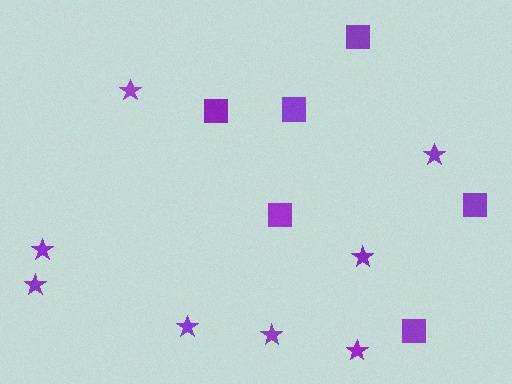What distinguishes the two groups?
There are 2 groups: one group of stars (8) and one group of squares (6).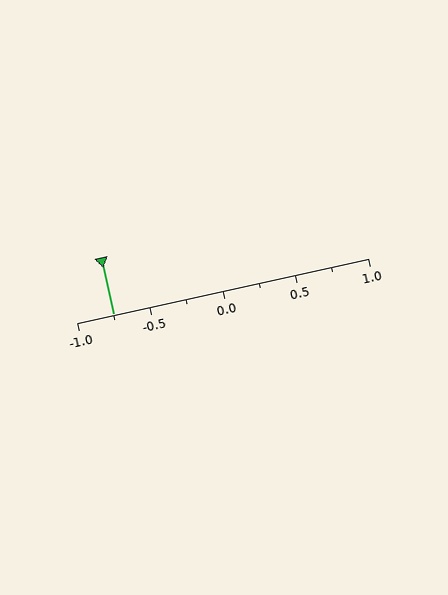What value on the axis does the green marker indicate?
The marker indicates approximately -0.75.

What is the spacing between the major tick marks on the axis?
The major ticks are spaced 0.5 apart.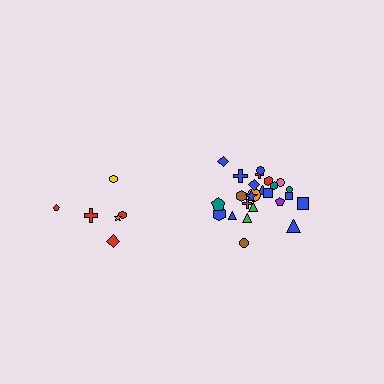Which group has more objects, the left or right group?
The right group.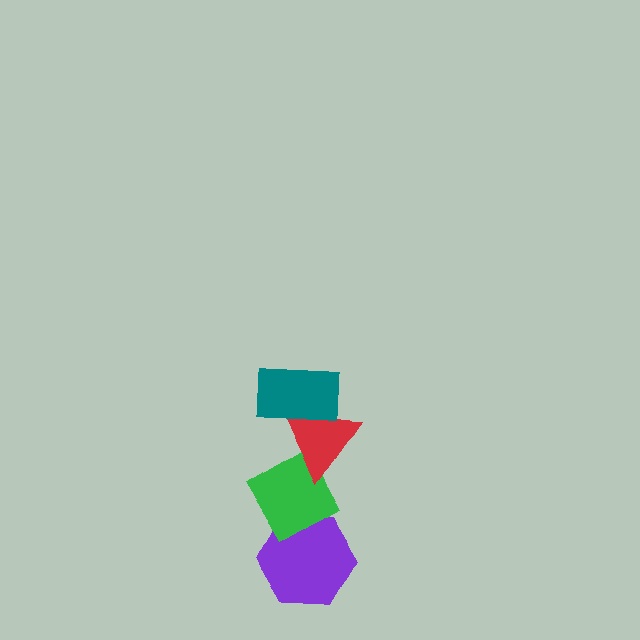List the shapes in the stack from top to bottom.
From top to bottom: the teal rectangle, the red triangle, the green diamond, the purple hexagon.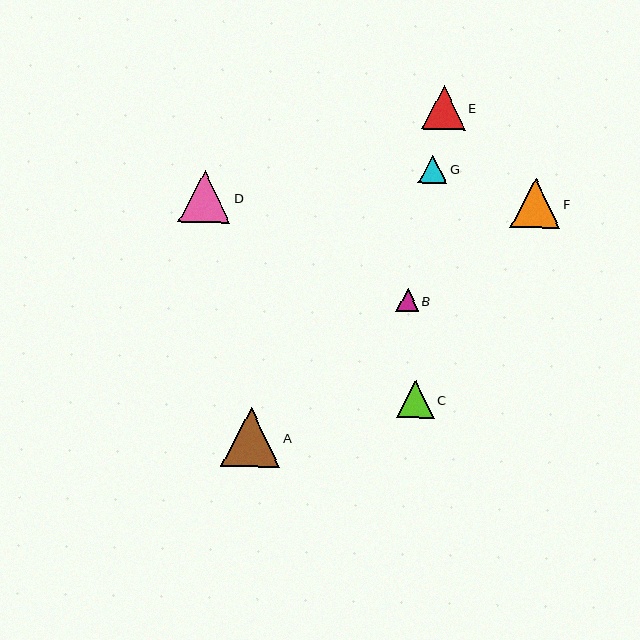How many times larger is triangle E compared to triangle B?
Triangle E is approximately 2.0 times the size of triangle B.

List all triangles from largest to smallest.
From largest to smallest: A, D, F, E, C, G, B.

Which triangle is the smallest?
Triangle B is the smallest with a size of approximately 22 pixels.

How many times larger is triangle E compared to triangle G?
Triangle E is approximately 1.5 times the size of triangle G.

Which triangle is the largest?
Triangle A is the largest with a size of approximately 59 pixels.